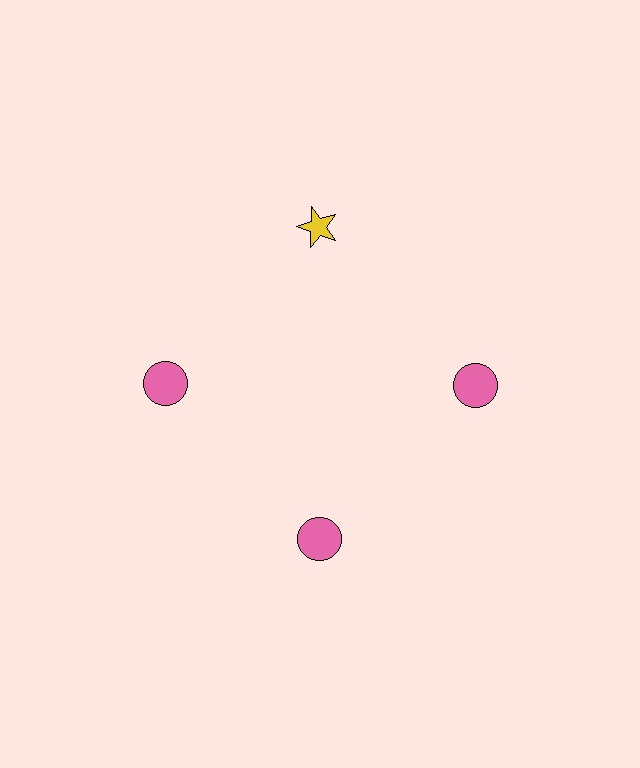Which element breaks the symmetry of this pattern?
The yellow star at roughly the 12 o'clock position breaks the symmetry. All other shapes are pink circles.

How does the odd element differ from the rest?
It differs in both color (yellow instead of pink) and shape (star instead of circle).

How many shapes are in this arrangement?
There are 4 shapes arranged in a ring pattern.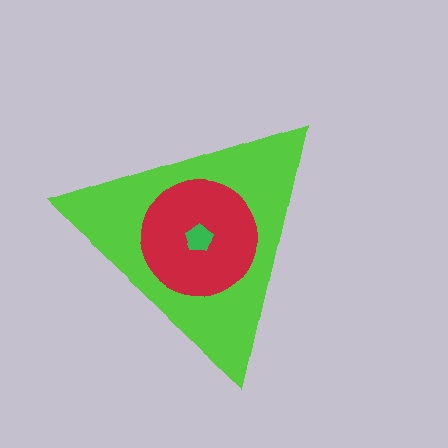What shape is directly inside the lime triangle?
The red circle.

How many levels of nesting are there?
3.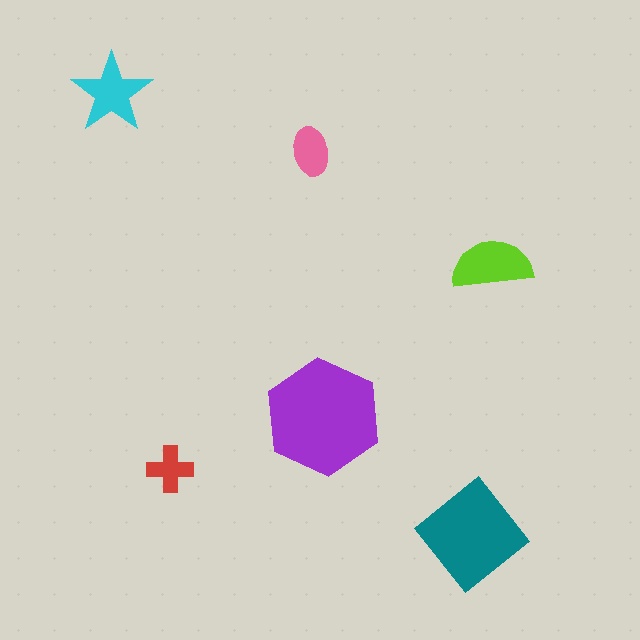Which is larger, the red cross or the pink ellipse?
The pink ellipse.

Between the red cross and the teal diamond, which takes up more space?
The teal diamond.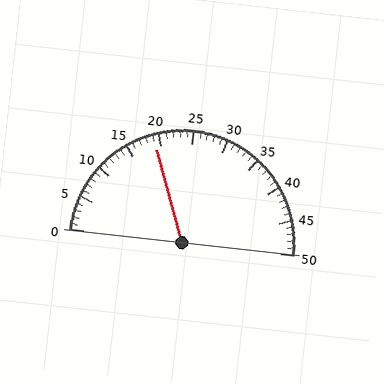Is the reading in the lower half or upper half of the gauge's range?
The reading is in the lower half of the range (0 to 50).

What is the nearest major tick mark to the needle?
The nearest major tick mark is 20.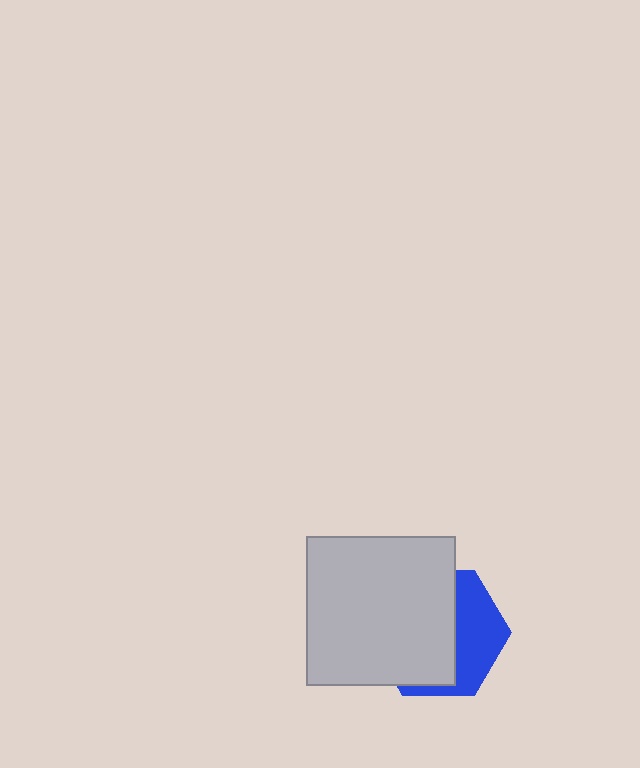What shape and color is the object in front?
The object in front is a light gray square.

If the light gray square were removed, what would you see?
You would see the complete blue hexagon.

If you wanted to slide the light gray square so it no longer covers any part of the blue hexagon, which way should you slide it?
Slide it left — that is the most direct way to separate the two shapes.